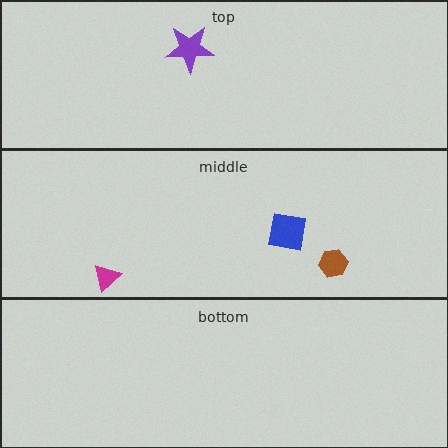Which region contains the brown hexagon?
The middle region.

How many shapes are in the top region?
1.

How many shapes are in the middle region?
3.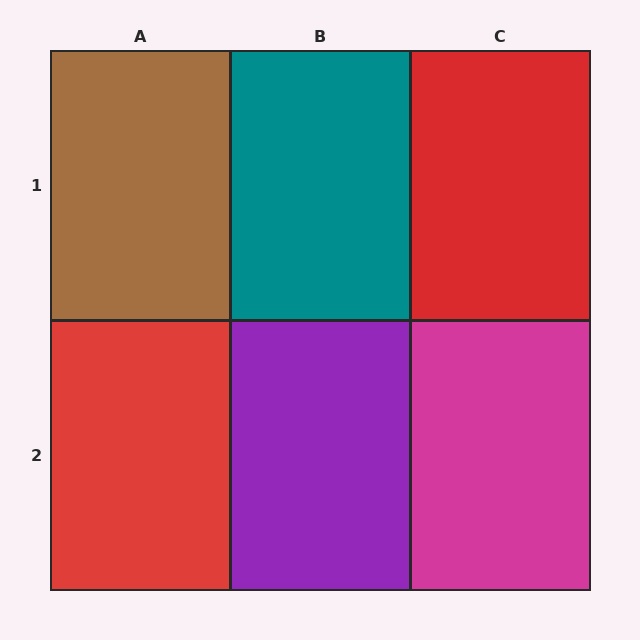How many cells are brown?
1 cell is brown.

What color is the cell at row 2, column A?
Red.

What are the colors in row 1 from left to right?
Brown, teal, red.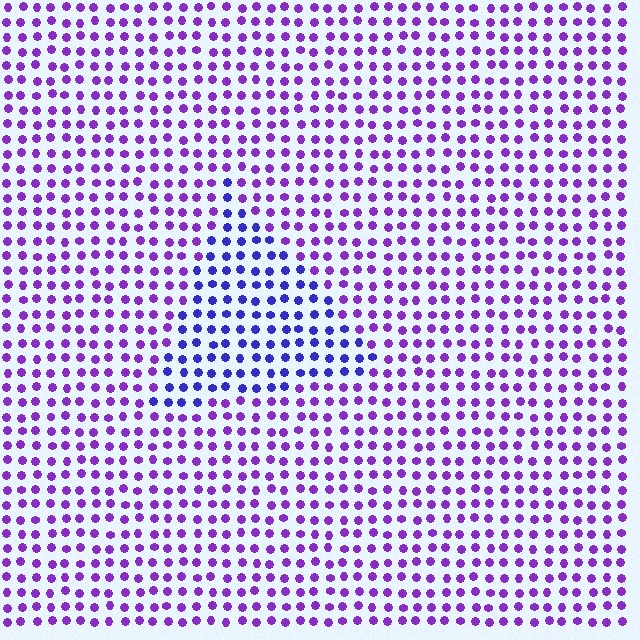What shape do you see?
I see a triangle.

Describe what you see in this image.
The image is filled with small purple elements in a uniform arrangement. A triangle-shaped region is visible where the elements are tinted to a slightly different hue, forming a subtle color boundary.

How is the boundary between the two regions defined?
The boundary is defined purely by a slight shift in hue (about 34 degrees). Spacing, size, and orientation are identical on both sides.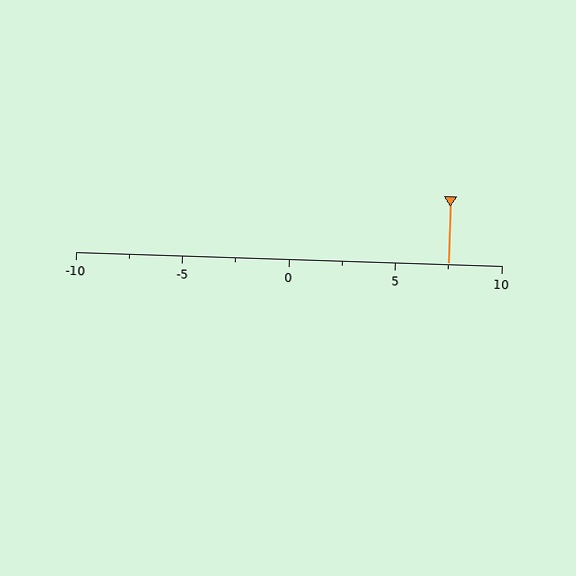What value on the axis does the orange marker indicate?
The marker indicates approximately 7.5.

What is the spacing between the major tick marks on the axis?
The major ticks are spaced 5 apart.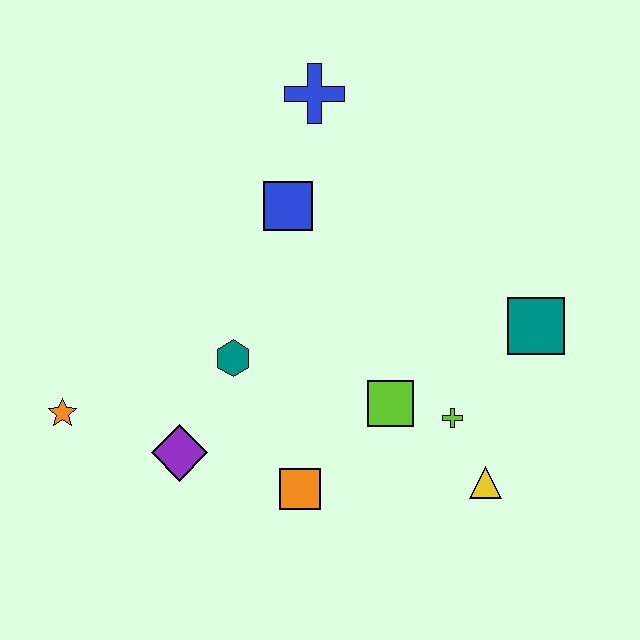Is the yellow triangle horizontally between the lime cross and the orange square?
No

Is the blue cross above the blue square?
Yes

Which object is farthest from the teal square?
The orange star is farthest from the teal square.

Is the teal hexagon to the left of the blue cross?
Yes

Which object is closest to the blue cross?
The blue square is closest to the blue cross.